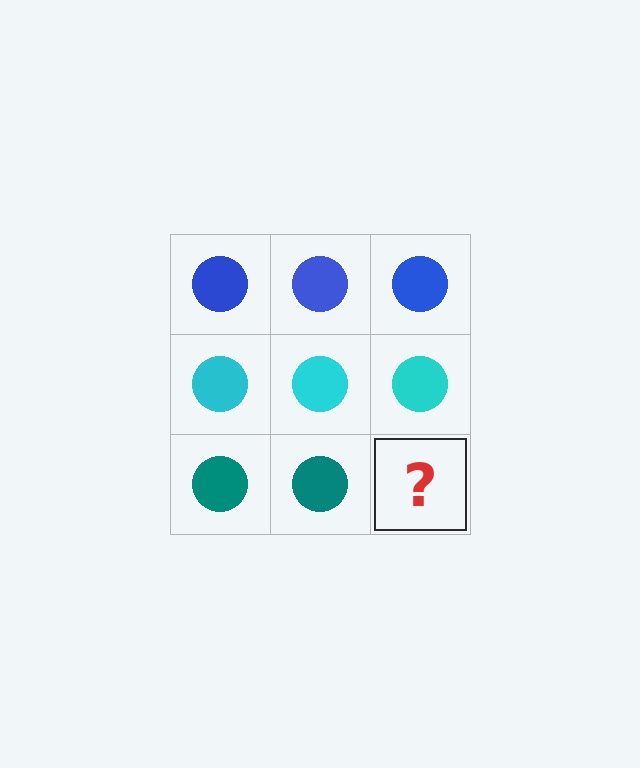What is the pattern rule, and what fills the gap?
The rule is that each row has a consistent color. The gap should be filled with a teal circle.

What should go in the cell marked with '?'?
The missing cell should contain a teal circle.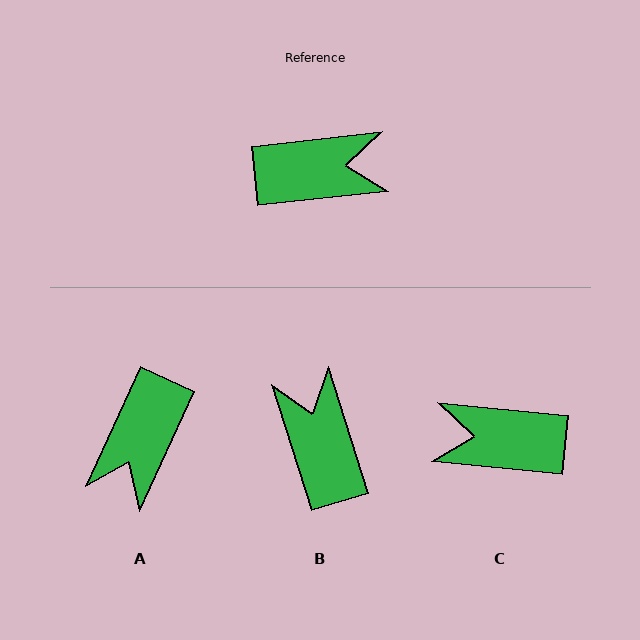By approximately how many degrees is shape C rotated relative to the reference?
Approximately 168 degrees counter-clockwise.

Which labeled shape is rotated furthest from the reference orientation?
C, about 168 degrees away.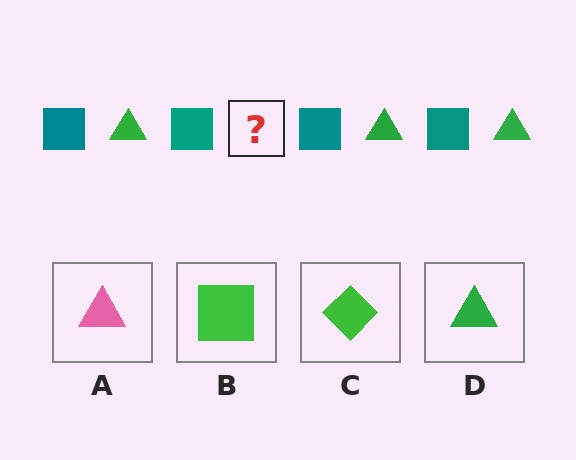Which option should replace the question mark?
Option D.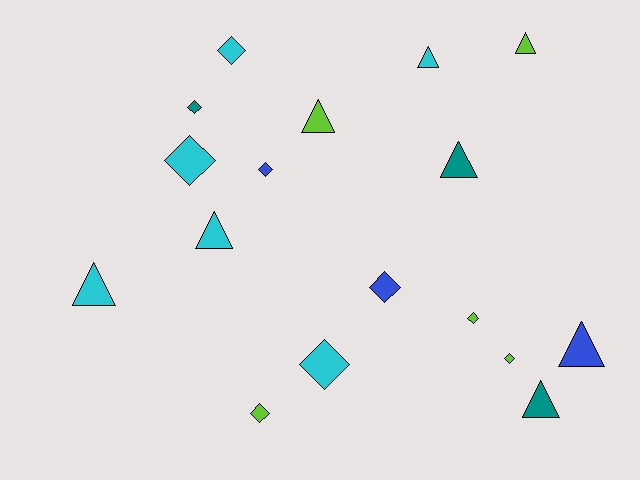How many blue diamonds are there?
There are 2 blue diamonds.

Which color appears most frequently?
Cyan, with 6 objects.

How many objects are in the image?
There are 17 objects.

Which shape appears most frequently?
Diamond, with 9 objects.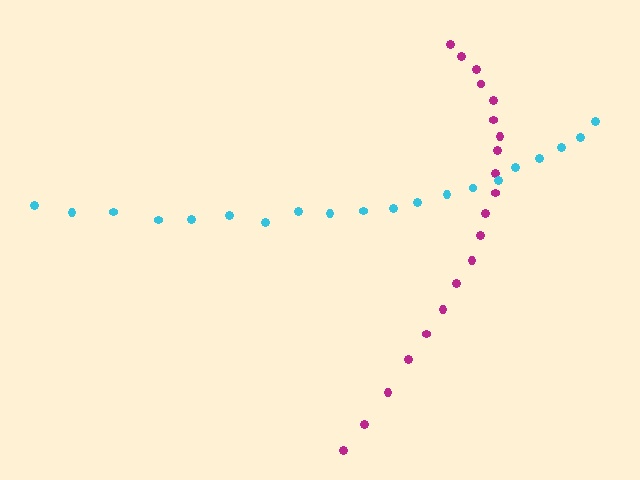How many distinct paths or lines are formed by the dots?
There are 2 distinct paths.